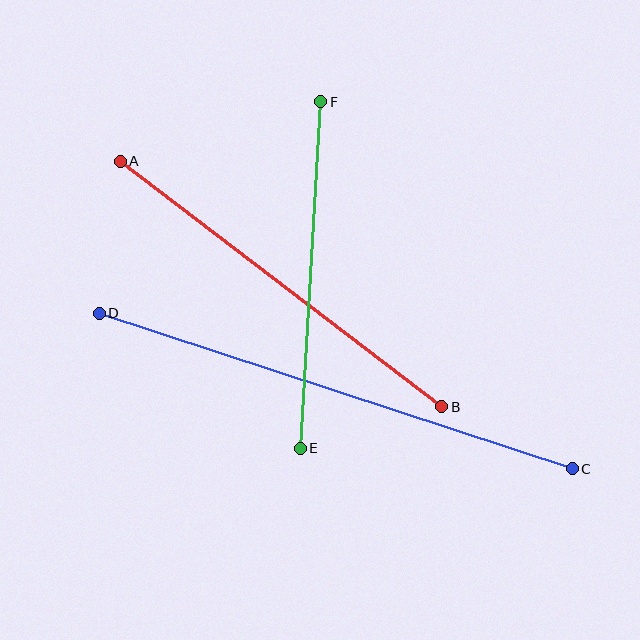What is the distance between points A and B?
The distance is approximately 404 pixels.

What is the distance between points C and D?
The distance is approximately 498 pixels.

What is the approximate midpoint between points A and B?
The midpoint is at approximately (281, 284) pixels.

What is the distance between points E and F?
The distance is approximately 347 pixels.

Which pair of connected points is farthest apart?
Points C and D are farthest apart.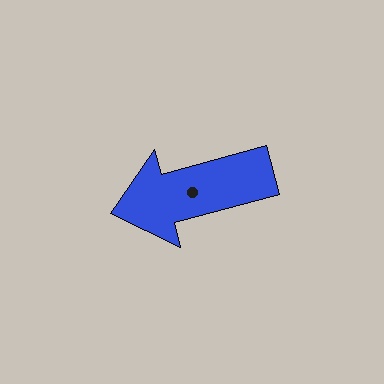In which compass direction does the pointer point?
West.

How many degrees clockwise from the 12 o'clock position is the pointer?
Approximately 255 degrees.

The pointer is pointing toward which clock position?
Roughly 9 o'clock.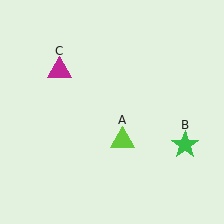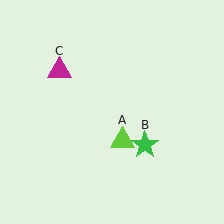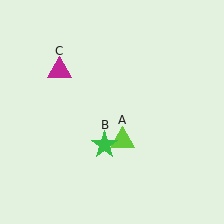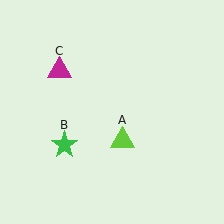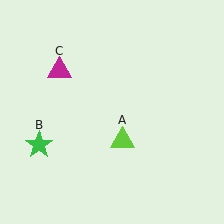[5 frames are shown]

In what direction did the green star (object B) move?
The green star (object B) moved left.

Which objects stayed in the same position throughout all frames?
Lime triangle (object A) and magenta triangle (object C) remained stationary.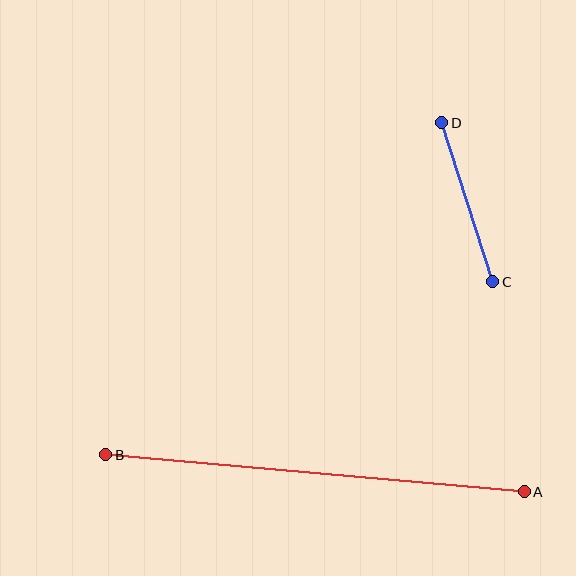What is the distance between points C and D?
The distance is approximately 167 pixels.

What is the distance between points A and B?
The distance is approximately 420 pixels.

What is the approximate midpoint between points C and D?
The midpoint is at approximately (467, 202) pixels.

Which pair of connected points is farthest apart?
Points A and B are farthest apart.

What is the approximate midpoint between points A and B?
The midpoint is at approximately (315, 473) pixels.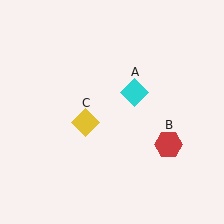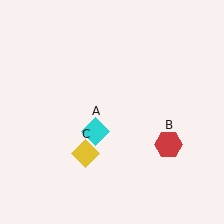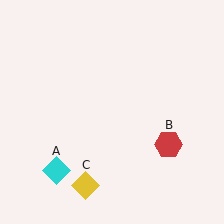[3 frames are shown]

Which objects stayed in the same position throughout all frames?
Red hexagon (object B) remained stationary.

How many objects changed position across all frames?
2 objects changed position: cyan diamond (object A), yellow diamond (object C).